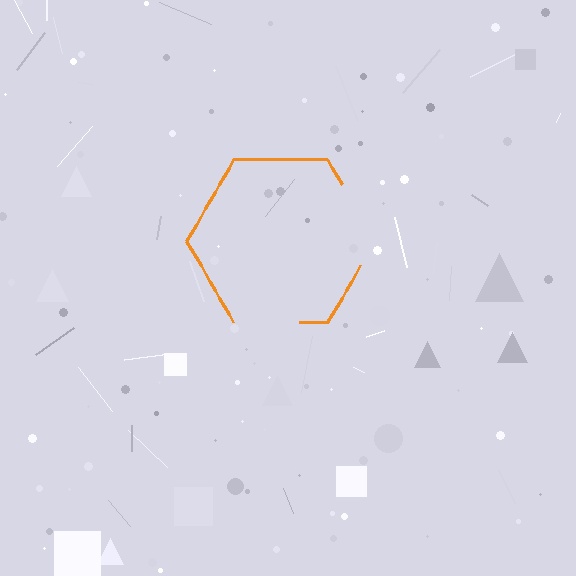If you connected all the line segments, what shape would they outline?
They would outline a hexagon.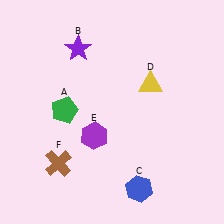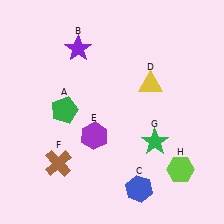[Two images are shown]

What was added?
A green star (G), a lime hexagon (H) were added in Image 2.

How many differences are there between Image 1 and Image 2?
There are 2 differences between the two images.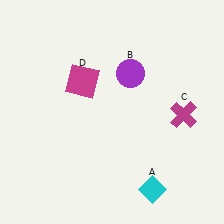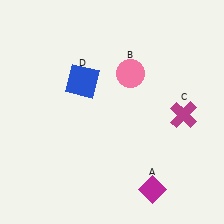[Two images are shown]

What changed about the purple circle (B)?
In Image 1, B is purple. In Image 2, it changed to pink.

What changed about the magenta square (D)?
In Image 1, D is magenta. In Image 2, it changed to blue.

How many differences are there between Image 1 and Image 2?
There are 3 differences between the two images.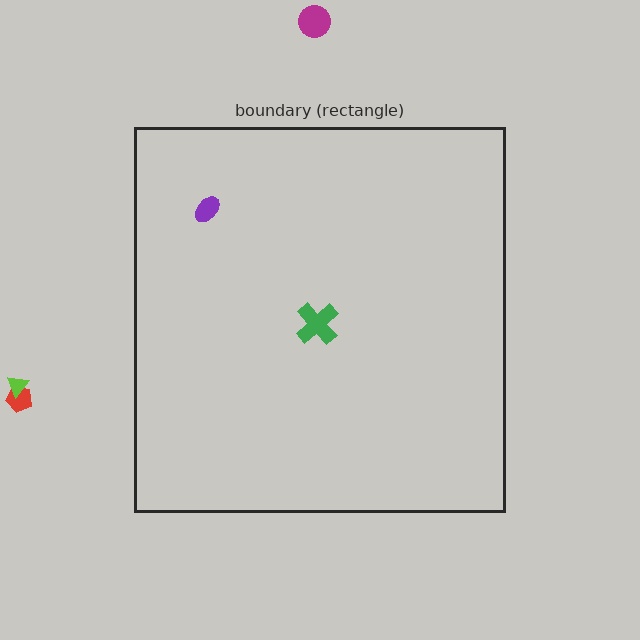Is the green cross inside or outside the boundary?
Inside.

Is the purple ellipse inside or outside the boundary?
Inside.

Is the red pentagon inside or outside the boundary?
Outside.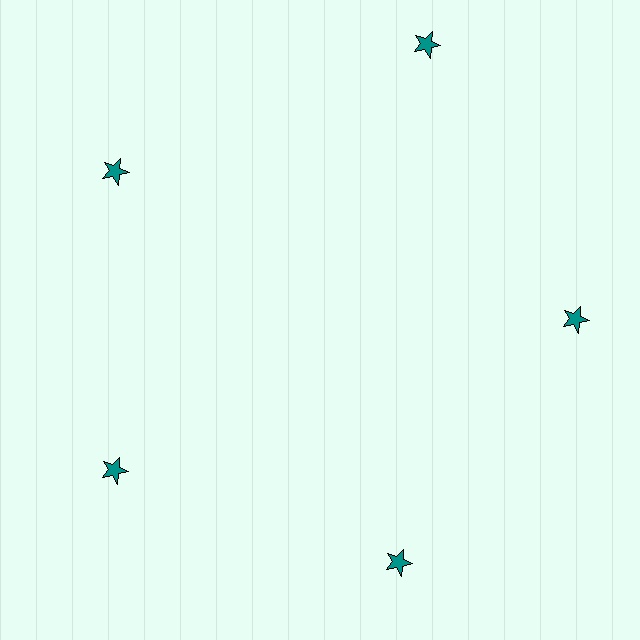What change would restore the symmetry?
The symmetry would be restored by moving it inward, back onto the ring so that all 5 stars sit at equal angles and equal distance from the center.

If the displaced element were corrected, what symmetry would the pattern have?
It would have 5-fold rotational symmetry — the pattern would map onto itself every 72 degrees.